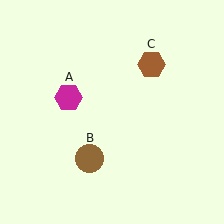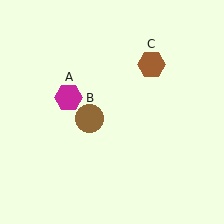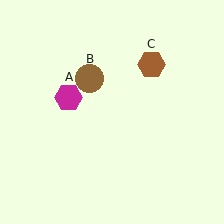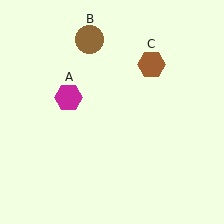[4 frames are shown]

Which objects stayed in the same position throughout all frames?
Magenta hexagon (object A) and brown hexagon (object C) remained stationary.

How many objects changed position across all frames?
1 object changed position: brown circle (object B).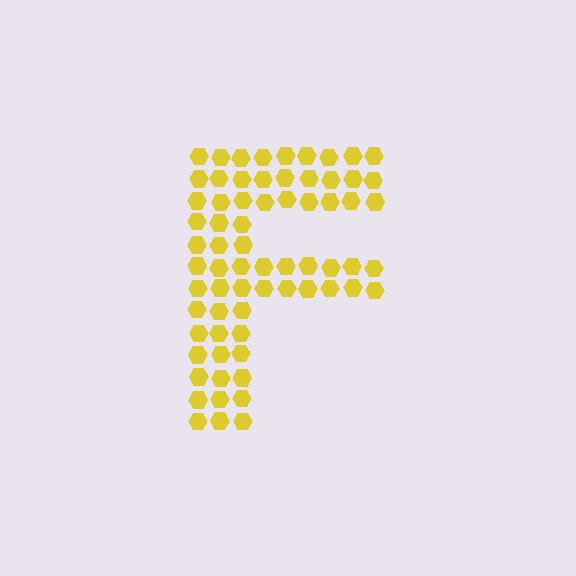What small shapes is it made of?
It is made of small hexagons.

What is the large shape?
The large shape is the letter F.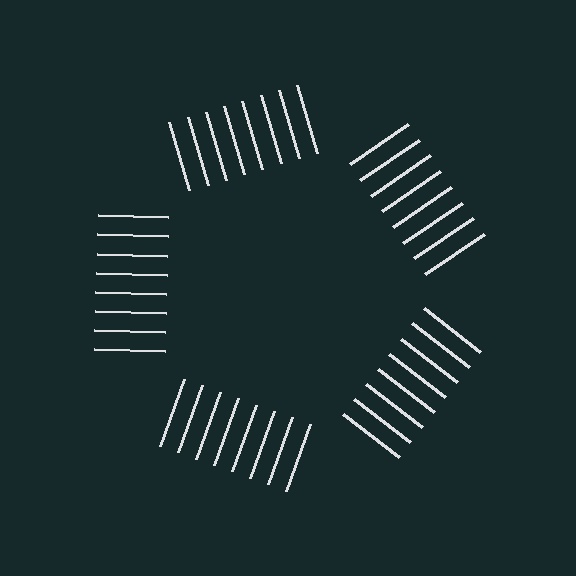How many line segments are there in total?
40 — 8 along each of the 5 edges.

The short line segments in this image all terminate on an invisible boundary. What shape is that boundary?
An illusory pentagon — the line segments terminate on its edges but no continuous stroke is drawn.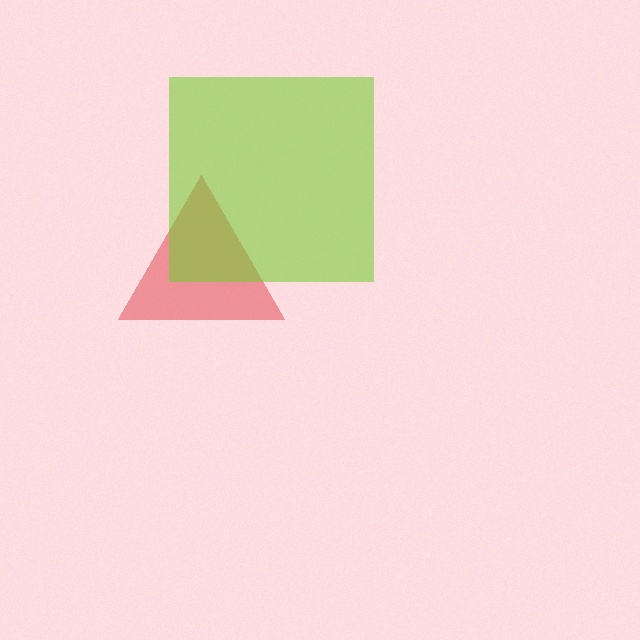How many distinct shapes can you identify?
There are 2 distinct shapes: a red triangle, a lime square.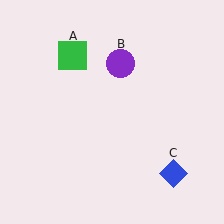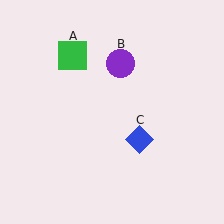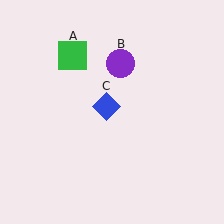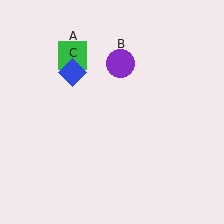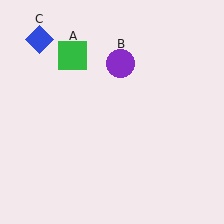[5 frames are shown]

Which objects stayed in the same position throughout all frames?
Green square (object A) and purple circle (object B) remained stationary.